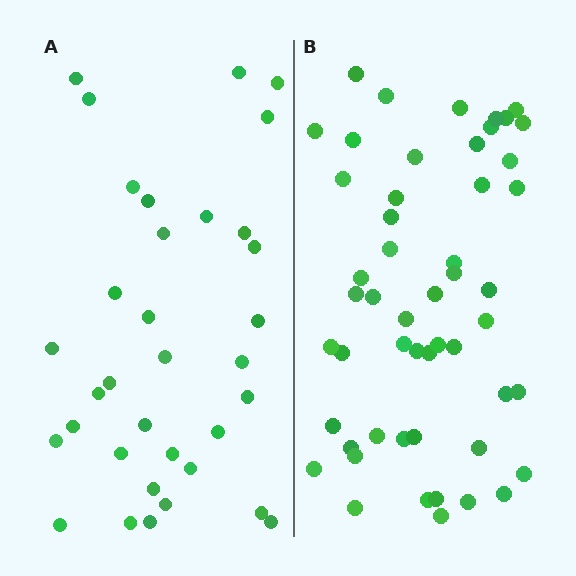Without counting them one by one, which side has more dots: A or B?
Region B (the right region) has more dots.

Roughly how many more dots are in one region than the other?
Region B has approximately 20 more dots than region A.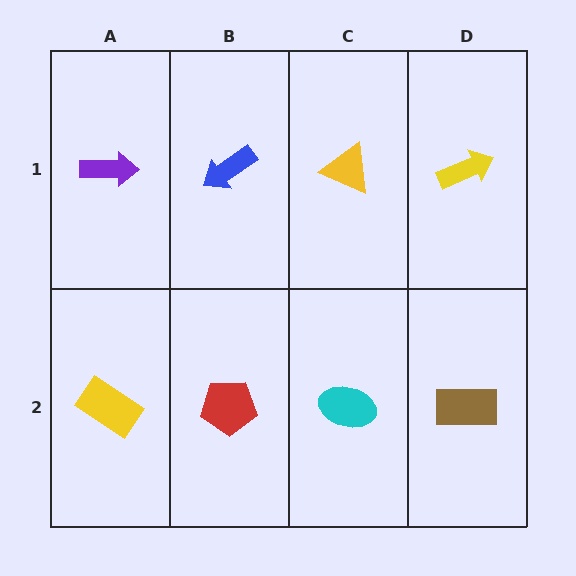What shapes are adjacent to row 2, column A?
A purple arrow (row 1, column A), a red pentagon (row 2, column B).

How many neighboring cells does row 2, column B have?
3.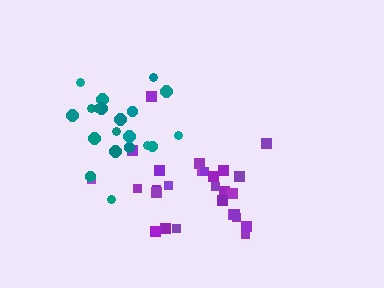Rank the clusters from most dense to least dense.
teal, purple.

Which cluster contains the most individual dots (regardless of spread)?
Purple (27).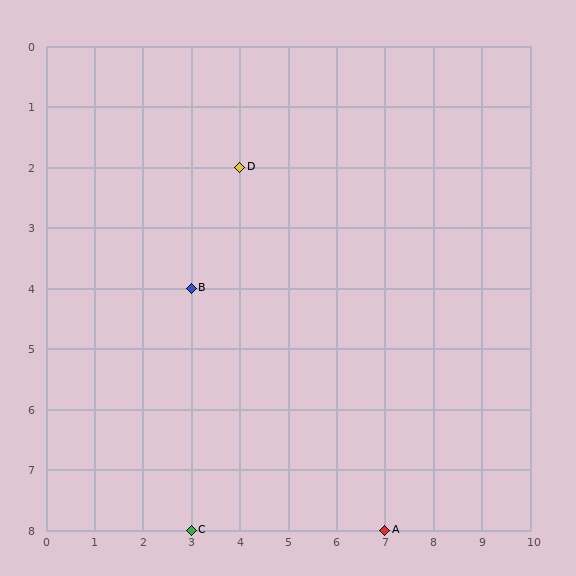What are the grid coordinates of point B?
Point B is at grid coordinates (3, 4).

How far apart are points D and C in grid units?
Points D and C are 1 column and 6 rows apart (about 6.1 grid units diagonally).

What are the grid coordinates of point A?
Point A is at grid coordinates (7, 8).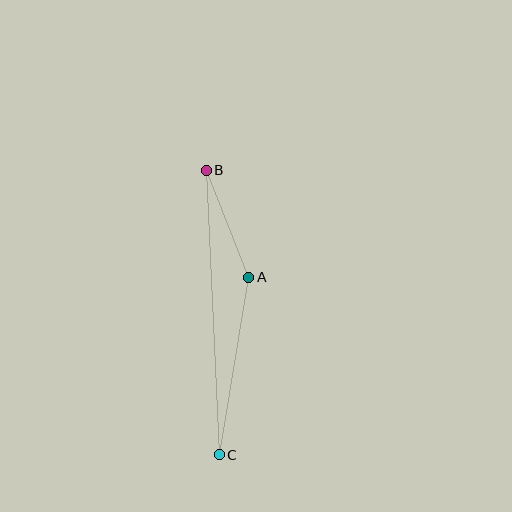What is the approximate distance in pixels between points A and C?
The distance between A and C is approximately 180 pixels.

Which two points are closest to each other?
Points A and B are closest to each other.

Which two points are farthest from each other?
Points B and C are farthest from each other.